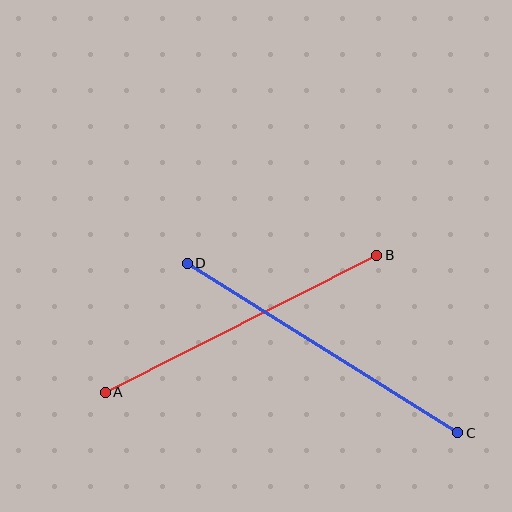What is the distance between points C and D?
The distance is approximately 319 pixels.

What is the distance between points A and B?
The distance is approximately 304 pixels.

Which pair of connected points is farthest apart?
Points C and D are farthest apart.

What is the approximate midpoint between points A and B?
The midpoint is at approximately (241, 324) pixels.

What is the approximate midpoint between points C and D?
The midpoint is at approximately (322, 348) pixels.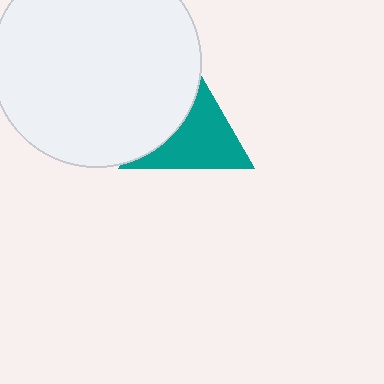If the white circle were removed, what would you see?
You would see the complete teal triangle.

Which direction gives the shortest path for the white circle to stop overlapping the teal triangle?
Moving left gives the shortest separation.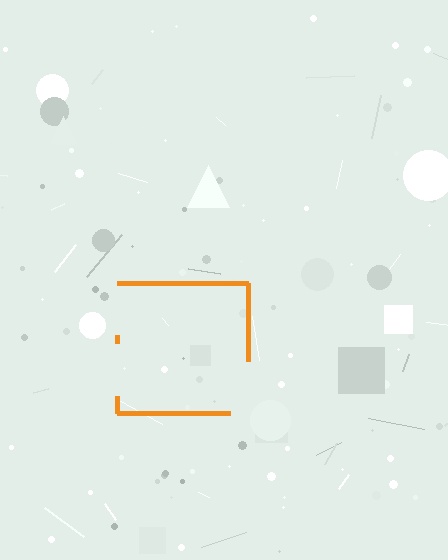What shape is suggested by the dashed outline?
The dashed outline suggests a square.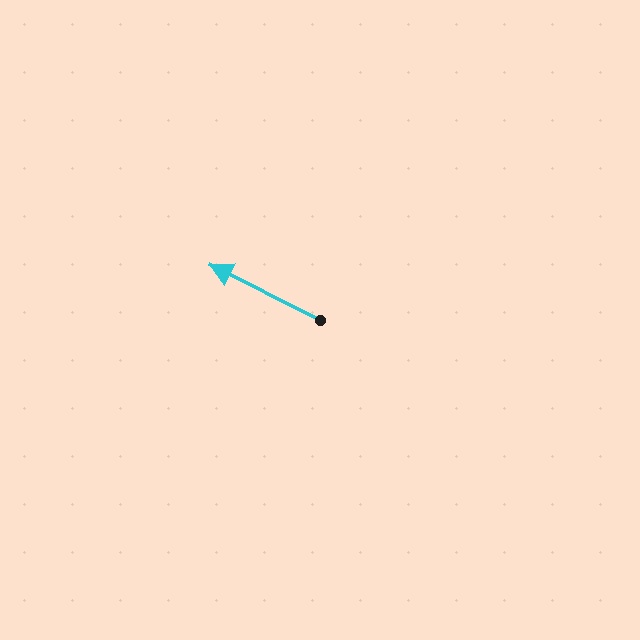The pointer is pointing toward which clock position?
Roughly 10 o'clock.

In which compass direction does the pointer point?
Northwest.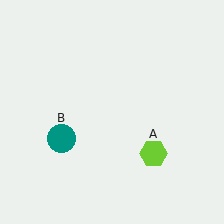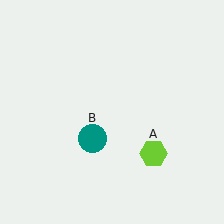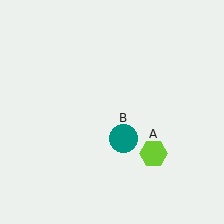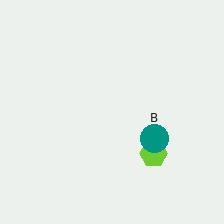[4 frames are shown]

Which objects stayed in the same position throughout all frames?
Lime hexagon (object A) remained stationary.